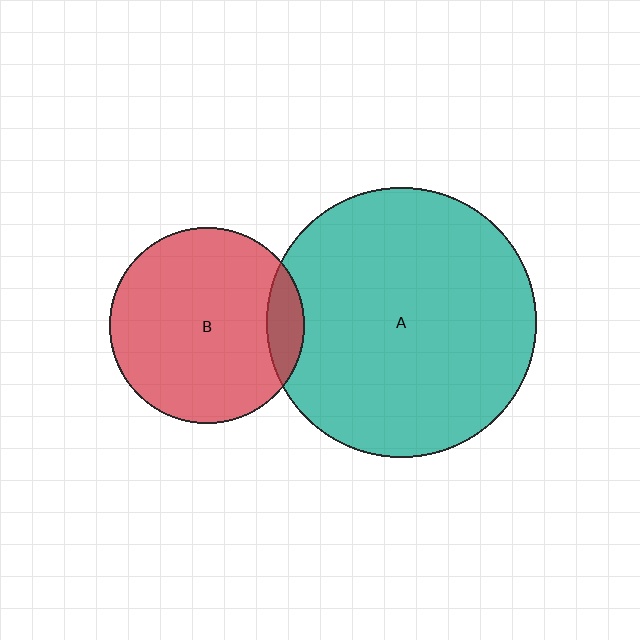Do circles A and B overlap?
Yes.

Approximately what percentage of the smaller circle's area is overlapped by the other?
Approximately 10%.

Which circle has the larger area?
Circle A (teal).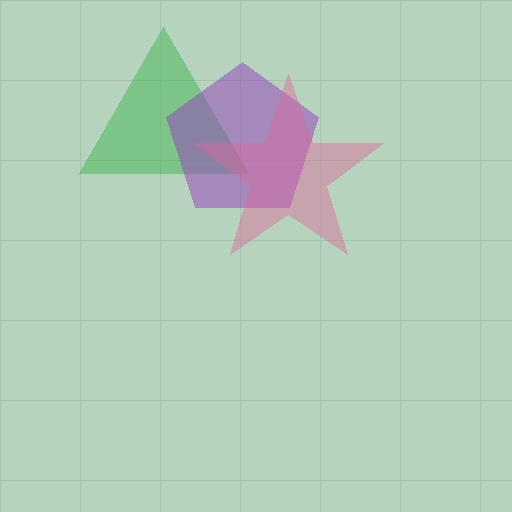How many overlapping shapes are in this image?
There are 3 overlapping shapes in the image.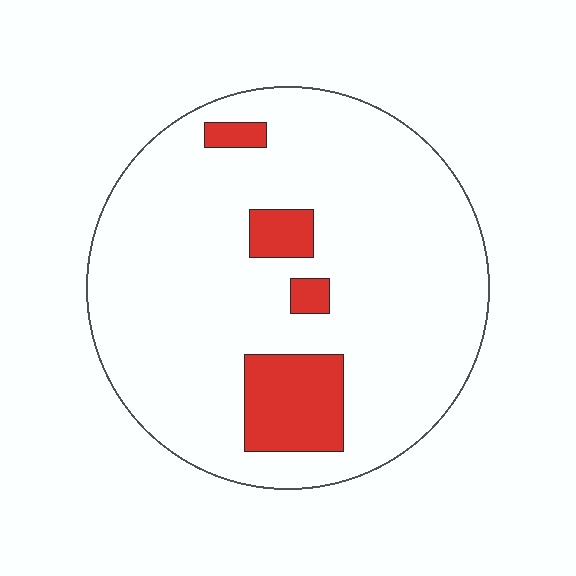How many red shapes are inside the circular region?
4.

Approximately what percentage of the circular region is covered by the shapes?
Approximately 15%.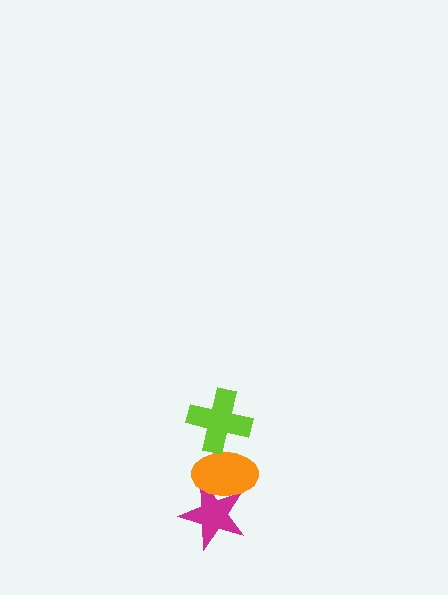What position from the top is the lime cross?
The lime cross is 1st from the top.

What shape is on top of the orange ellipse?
The lime cross is on top of the orange ellipse.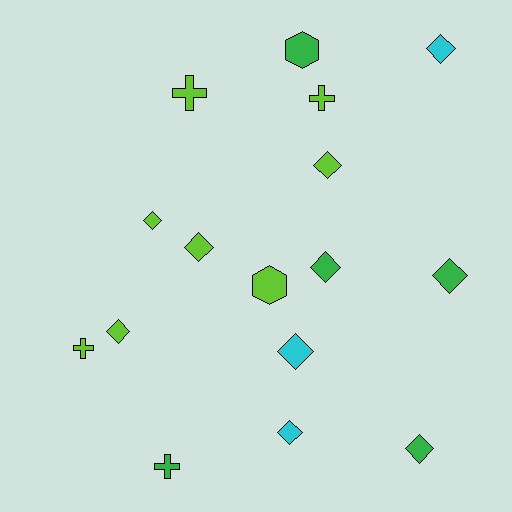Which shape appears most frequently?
Diamond, with 10 objects.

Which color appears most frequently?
Lime, with 8 objects.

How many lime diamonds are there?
There are 4 lime diamonds.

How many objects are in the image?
There are 16 objects.